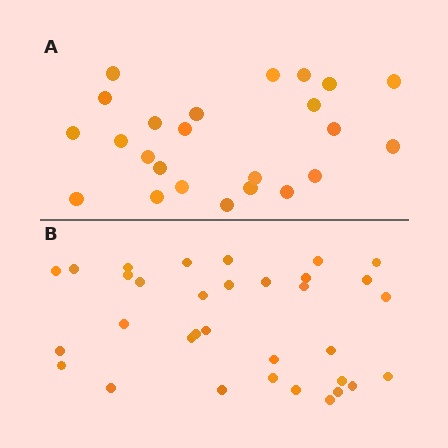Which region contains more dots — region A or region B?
Region B (the bottom region) has more dots.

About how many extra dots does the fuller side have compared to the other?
Region B has roughly 8 or so more dots than region A.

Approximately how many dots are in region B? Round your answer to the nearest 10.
About 30 dots. (The exact count is 33, which rounds to 30.)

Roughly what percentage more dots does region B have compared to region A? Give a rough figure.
About 40% more.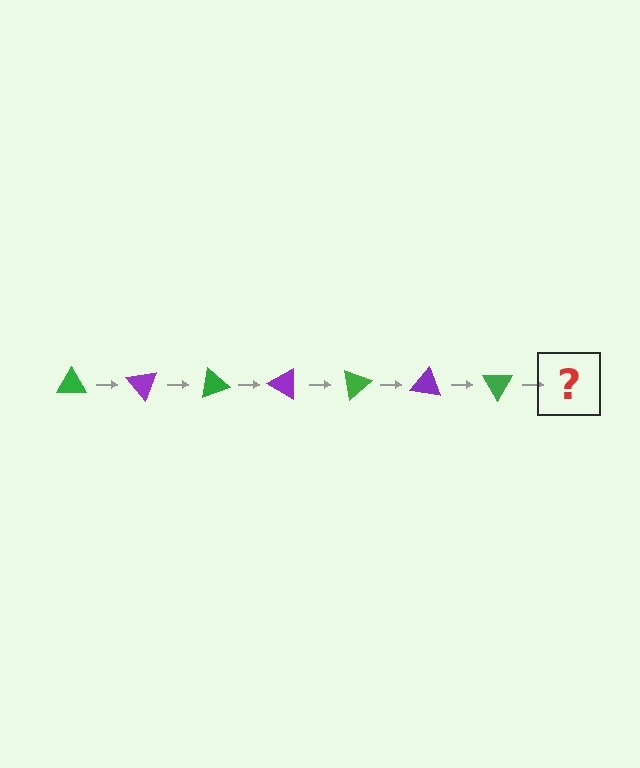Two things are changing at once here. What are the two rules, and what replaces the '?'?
The two rules are that it rotates 50 degrees each step and the color cycles through green and purple. The '?' should be a purple triangle, rotated 350 degrees from the start.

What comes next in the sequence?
The next element should be a purple triangle, rotated 350 degrees from the start.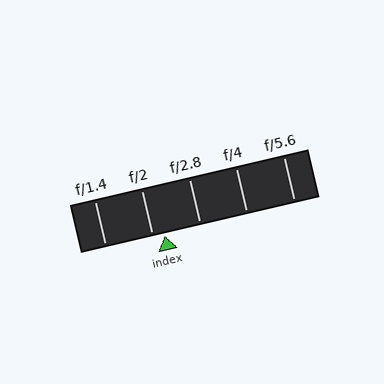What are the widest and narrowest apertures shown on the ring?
The widest aperture shown is f/1.4 and the narrowest is f/5.6.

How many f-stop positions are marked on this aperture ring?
There are 5 f-stop positions marked.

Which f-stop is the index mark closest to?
The index mark is closest to f/2.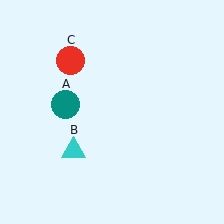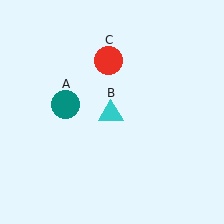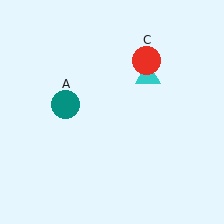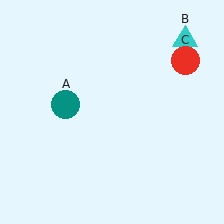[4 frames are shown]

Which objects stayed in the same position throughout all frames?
Teal circle (object A) remained stationary.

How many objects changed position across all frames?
2 objects changed position: cyan triangle (object B), red circle (object C).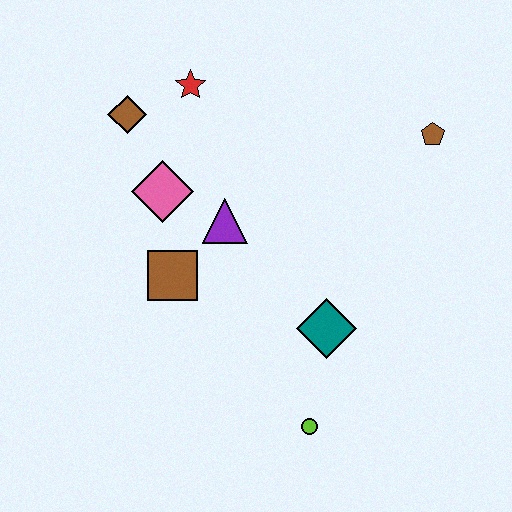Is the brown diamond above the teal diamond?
Yes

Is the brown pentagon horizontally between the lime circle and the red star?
No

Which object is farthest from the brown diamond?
The lime circle is farthest from the brown diamond.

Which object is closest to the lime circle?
The teal diamond is closest to the lime circle.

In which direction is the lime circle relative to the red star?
The lime circle is below the red star.